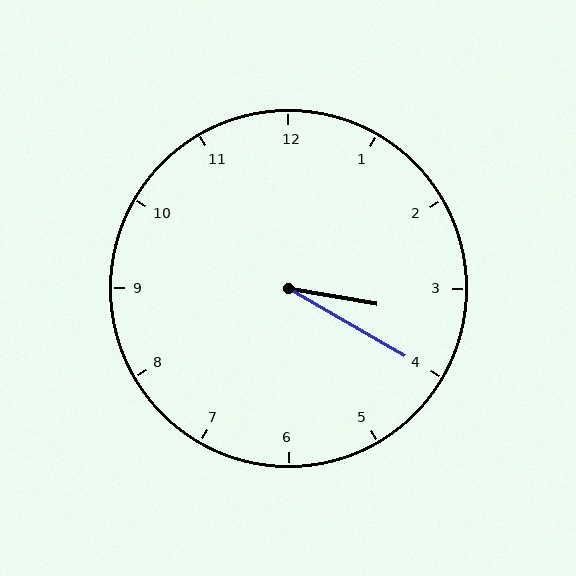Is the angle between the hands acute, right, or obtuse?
It is acute.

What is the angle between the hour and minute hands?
Approximately 20 degrees.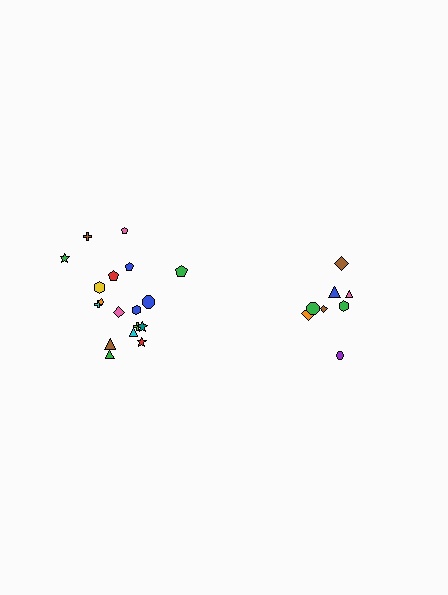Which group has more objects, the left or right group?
The left group.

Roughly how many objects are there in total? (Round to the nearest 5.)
Roughly 25 objects in total.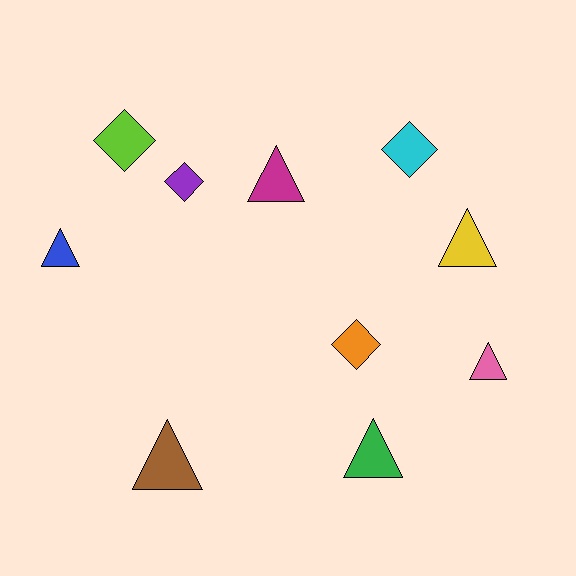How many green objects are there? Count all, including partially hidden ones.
There is 1 green object.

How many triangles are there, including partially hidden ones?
There are 6 triangles.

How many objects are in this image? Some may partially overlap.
There are 10 objects.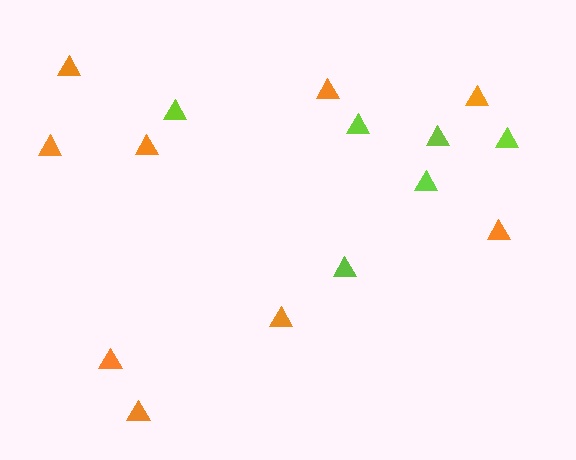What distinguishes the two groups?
There are 2 groups: one group of lime triangles (6) and one group of orange triangles (9).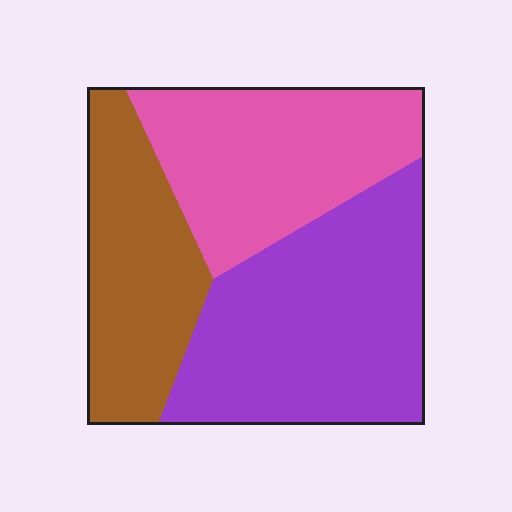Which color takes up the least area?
Brown, at roughly 25%.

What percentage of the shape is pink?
Pink takes up about one third (1/3) of the shape.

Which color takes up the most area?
Purple, at roughly 40%.